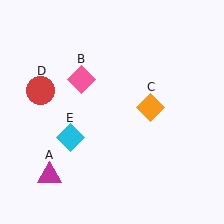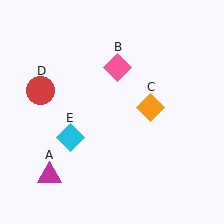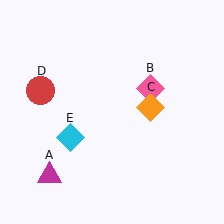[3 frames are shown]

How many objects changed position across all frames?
1 object changed position: pink diamond (object B).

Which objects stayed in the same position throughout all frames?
Magenta triangle (object A) and orange diamond (object C) and red circle (object D) and cyan diamond (object E) remained stationary.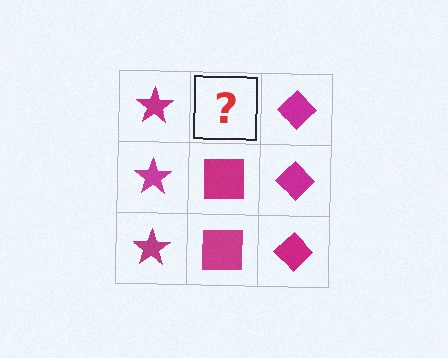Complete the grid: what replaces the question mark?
The question mark should be replaced with a magenta square.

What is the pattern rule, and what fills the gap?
The rule is that each column has a consistent shape. The gap should be filled with a magenta square.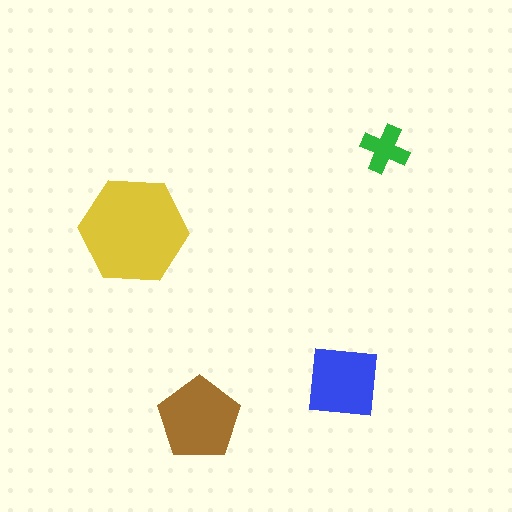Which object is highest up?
The green cross is topmost.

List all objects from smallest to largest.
The green cross, the blue square, the brown pentagon, the yellow hexagon.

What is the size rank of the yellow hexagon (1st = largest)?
1st.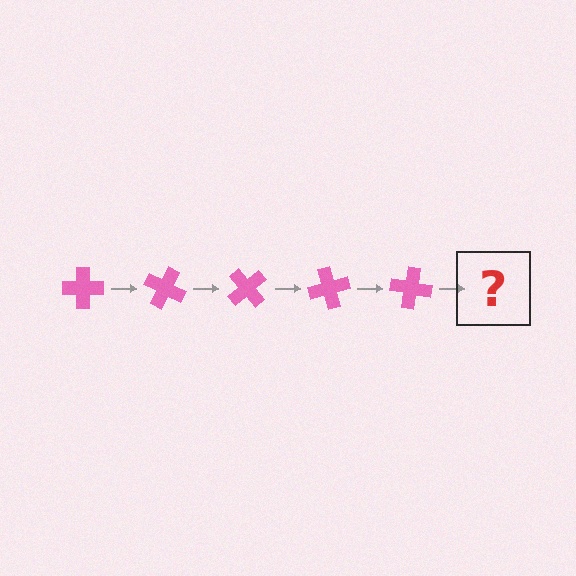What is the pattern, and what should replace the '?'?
The pattern is that the cross rotates 25 degrees each step. The '?' should be a pink cross rotated 125 degrees.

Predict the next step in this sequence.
The next step is a pink cross rotated 125 degrees.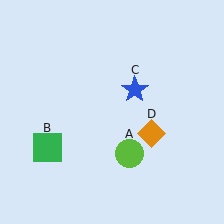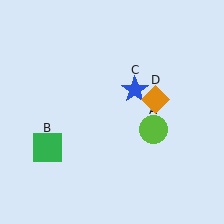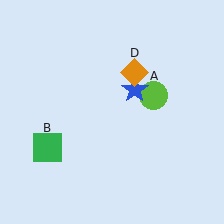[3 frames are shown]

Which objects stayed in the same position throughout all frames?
Green square (object B) and blue star (object C) remained stationary.